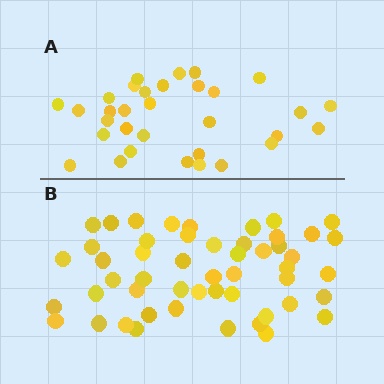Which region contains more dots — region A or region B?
Region B (the bottom region) has more dots.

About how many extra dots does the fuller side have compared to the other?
Region B has approximately 20 more dots than region A.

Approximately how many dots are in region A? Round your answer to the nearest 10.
About 30 dots. (The exact count is 32, which rounds to 30.)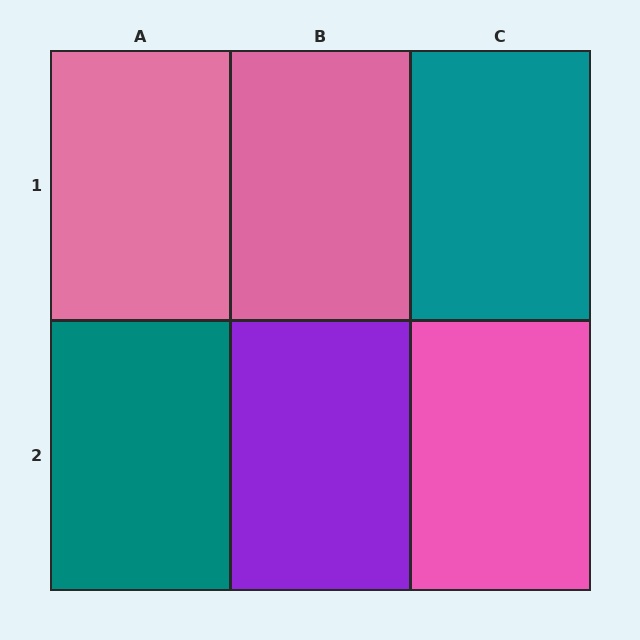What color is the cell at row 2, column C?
Pink.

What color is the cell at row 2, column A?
Teal.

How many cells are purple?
1 cell is purple.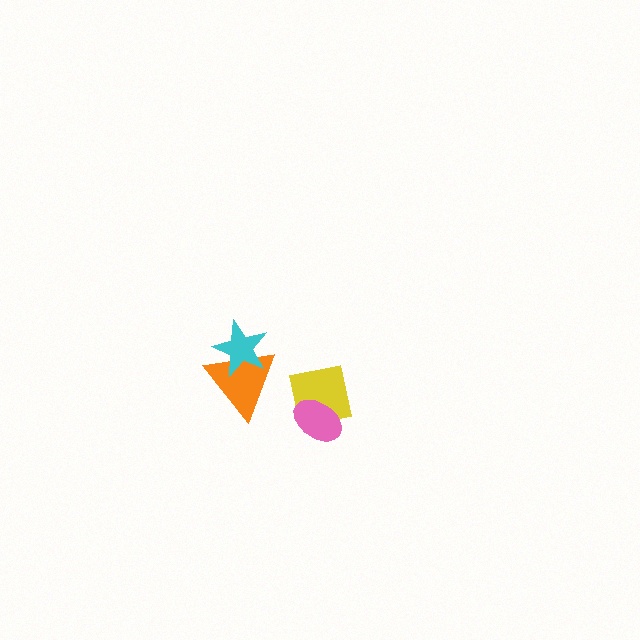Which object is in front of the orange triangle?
The cyan star is in front of the orange triangle.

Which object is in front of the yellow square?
The pink ellipse is in front of the yellow square.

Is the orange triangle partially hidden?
Yes, it is partially covered by another shape.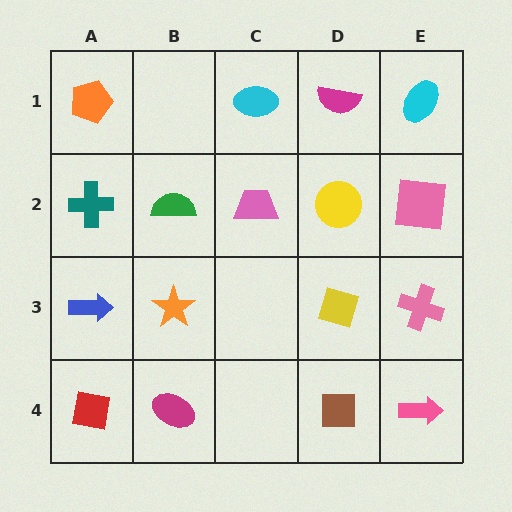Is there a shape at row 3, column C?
No, that cell is empty.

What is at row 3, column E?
A pink cross.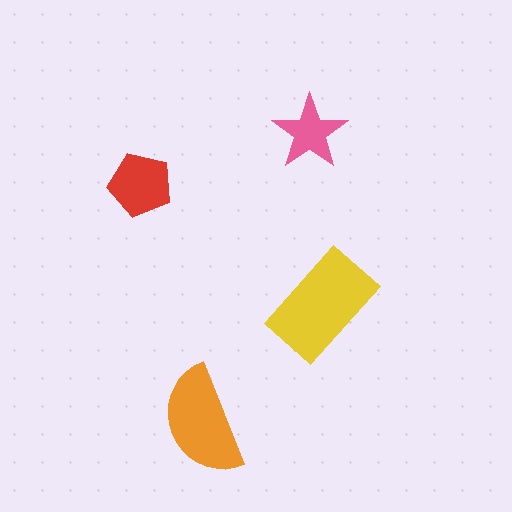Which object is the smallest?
The pink star.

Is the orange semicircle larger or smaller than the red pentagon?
Larger.